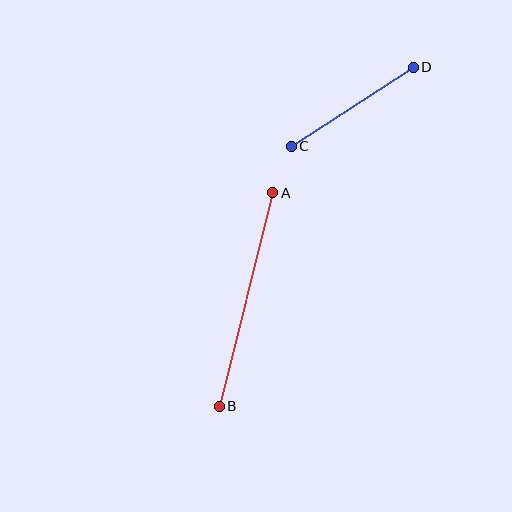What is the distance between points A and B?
The distance is approximately 220 pixels.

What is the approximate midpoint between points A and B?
The midpoint is at approximately (246, 300) pixels.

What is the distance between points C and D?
The distance is approximately 145 pixels.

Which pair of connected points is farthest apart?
Points A and B are farthest apart.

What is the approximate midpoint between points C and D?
The midpoint is at approximately (352, 107) pixels.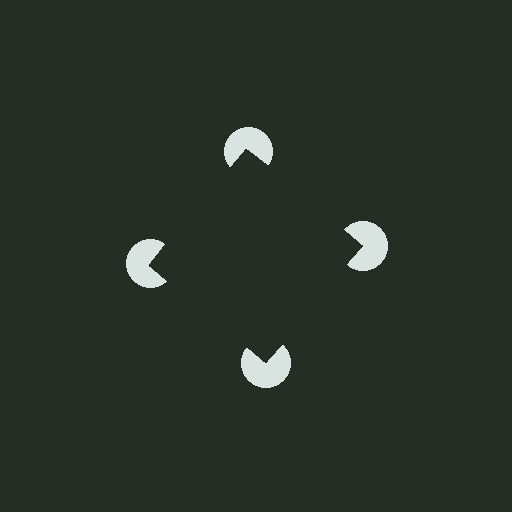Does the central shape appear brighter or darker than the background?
It typically appears slightly darker than the background, even though no actual brightness change is drawn.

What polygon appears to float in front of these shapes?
An illusory square — its edges are inferred from the aligned wedge cuts in the pac-man discs, not physically drawn.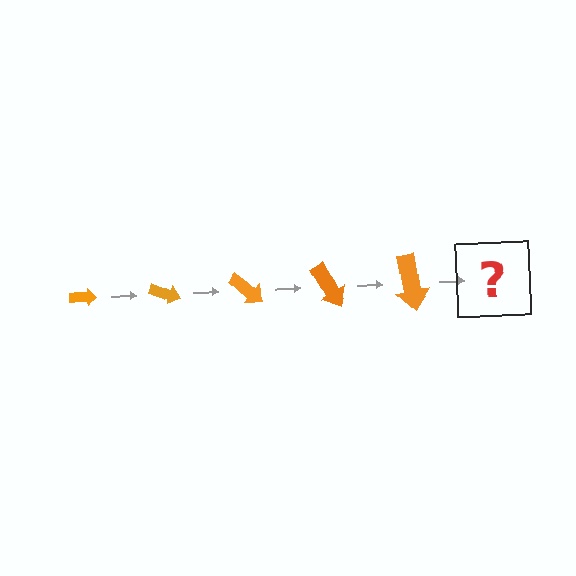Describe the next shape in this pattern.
It should be an arrow, larger than the previous one and rotated 100 degrees from the start.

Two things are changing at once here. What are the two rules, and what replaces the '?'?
The two rules are that the arrow grows larger each step and it rotates 20 degrees each step. The '?' should be an arrow, larger than the previous one and rotated 100 degrees from the start.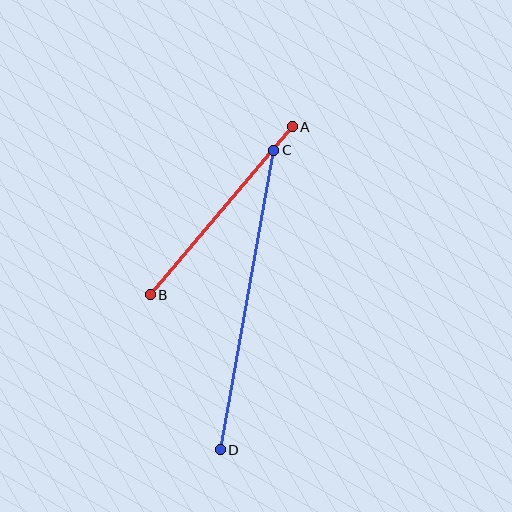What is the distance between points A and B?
The distance is approximately 220 pixels.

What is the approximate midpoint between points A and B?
The midpoint is at approximately (221, 211) pixels.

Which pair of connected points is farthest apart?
Points C and D are farthest apart.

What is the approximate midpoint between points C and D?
The midpoint is at approximately (247, 300) pixels.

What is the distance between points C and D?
The distance is approximately 304 pixels.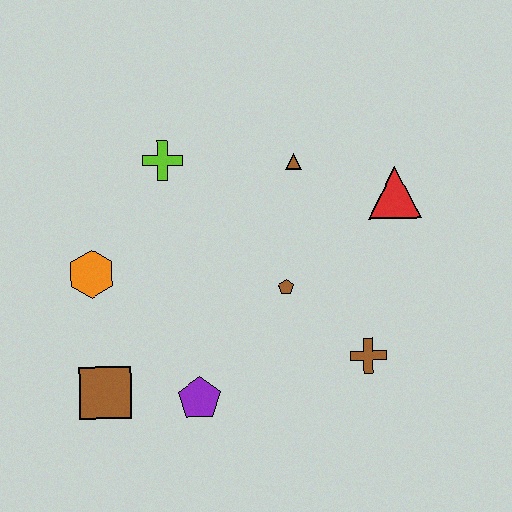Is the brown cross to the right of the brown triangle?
Yes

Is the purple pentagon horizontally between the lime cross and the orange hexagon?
No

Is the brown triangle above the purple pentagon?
Yes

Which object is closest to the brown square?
The purple pentagon is closest to the brown square.